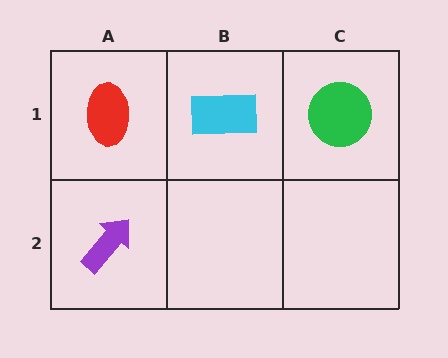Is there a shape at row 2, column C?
No, that cell is empty.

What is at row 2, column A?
A purple arrow.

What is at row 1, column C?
A green circle.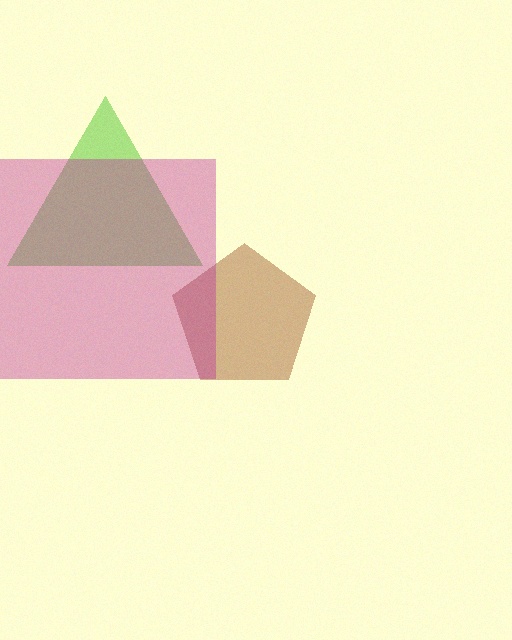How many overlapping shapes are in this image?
There are 3 overlapping shapes in the image.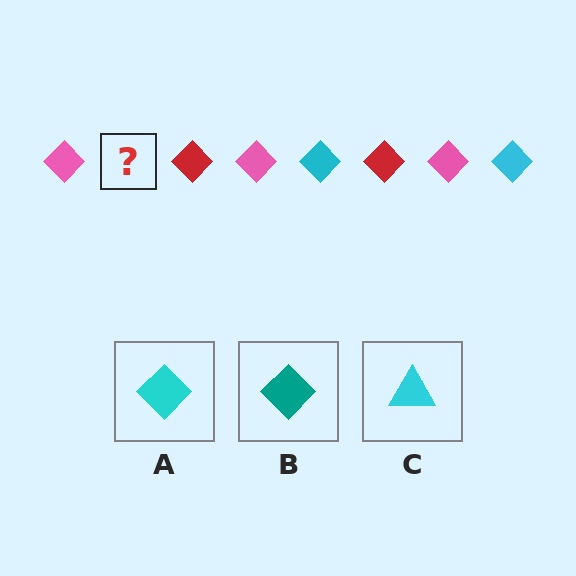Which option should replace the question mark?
Option A.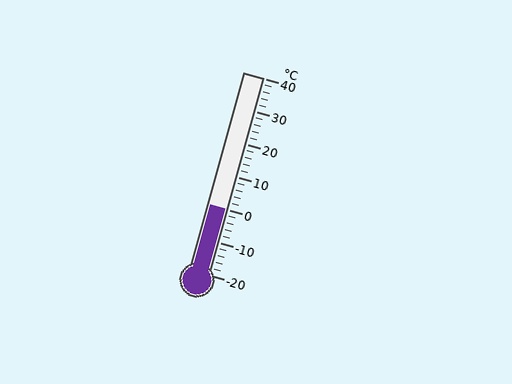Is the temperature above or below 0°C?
The temperature is at 0°C.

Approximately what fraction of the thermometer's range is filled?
The thermometer is filled to approximately 35% of its range.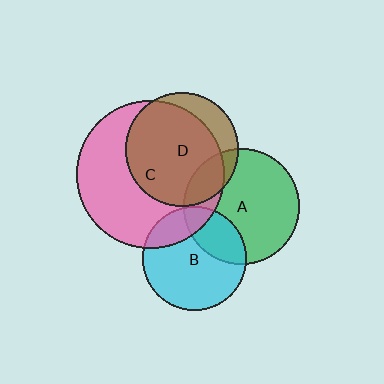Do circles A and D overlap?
Yes.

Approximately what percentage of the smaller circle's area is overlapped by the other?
Approximately 20%.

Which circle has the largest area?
Circle C (pink).